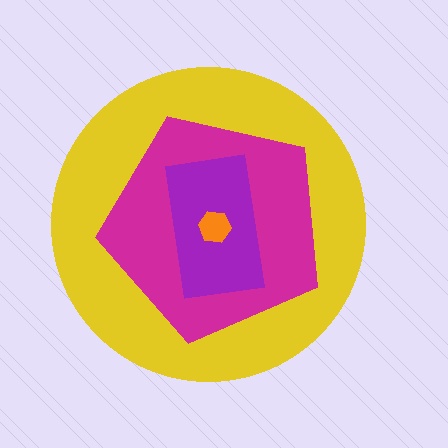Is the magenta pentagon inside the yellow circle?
Yes.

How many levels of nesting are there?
4.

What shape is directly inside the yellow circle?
The magenta pentagon.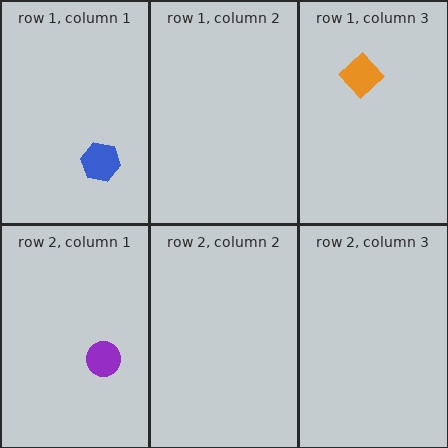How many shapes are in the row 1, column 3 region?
1.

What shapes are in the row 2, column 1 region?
The purple circle.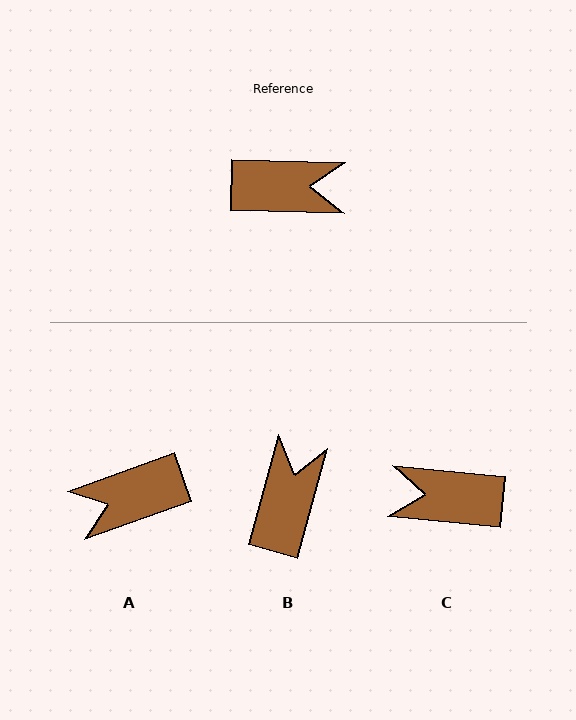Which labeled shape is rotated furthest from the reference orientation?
C, about 176 degrees away.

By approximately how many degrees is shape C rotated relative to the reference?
Approximately 176 degrees counter-clockwise.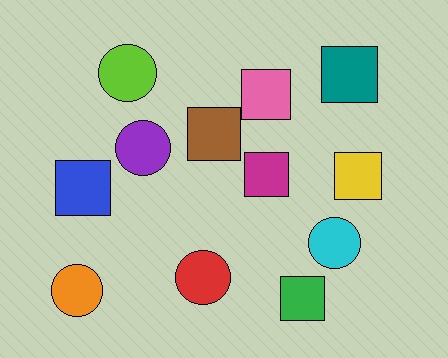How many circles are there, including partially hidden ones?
There are 5 circles.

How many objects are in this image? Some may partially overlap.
There are 12 objects.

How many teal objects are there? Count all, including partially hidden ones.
There is 1 teal object.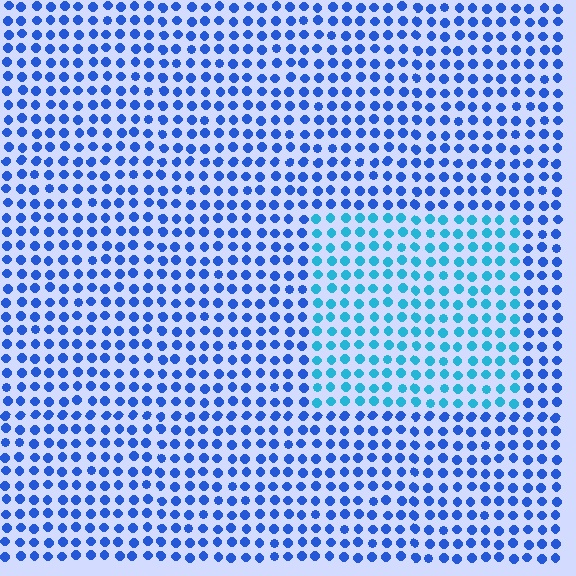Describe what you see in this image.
The image is filled with small blue elements in a uniform arrangement. A rectangle-shaped region is visible where the elements are tinted to a slightly different hue, forming a subtle color boundary.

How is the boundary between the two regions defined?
The boundary is defined purely by a slight shift in hue (about 32 degrees). Spacing, size, and orientation are identical on both sides.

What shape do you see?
I see a rectangle.